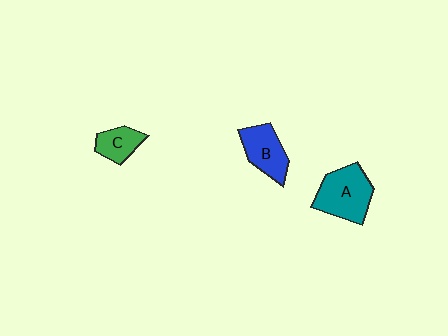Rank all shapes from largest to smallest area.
From largest to smallest: A (teal), B (blue), C (green).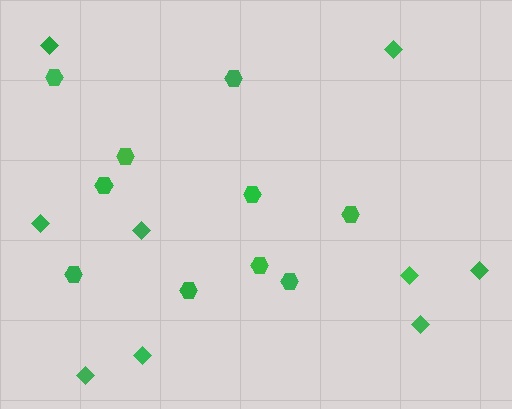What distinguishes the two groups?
There are 2 groups: one group of diamonds (9) and one group of hexagons (10).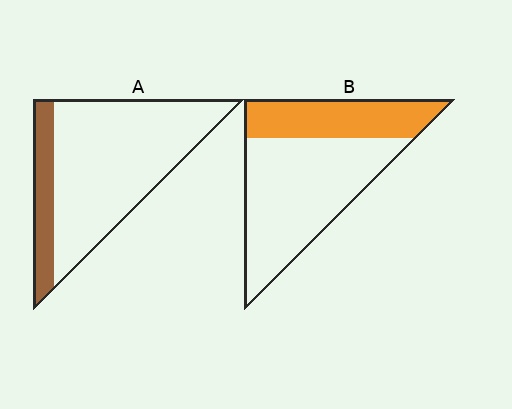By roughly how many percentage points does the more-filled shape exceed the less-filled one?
By roughly 15 percentage points (B over A).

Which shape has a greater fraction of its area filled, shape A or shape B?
Shape B.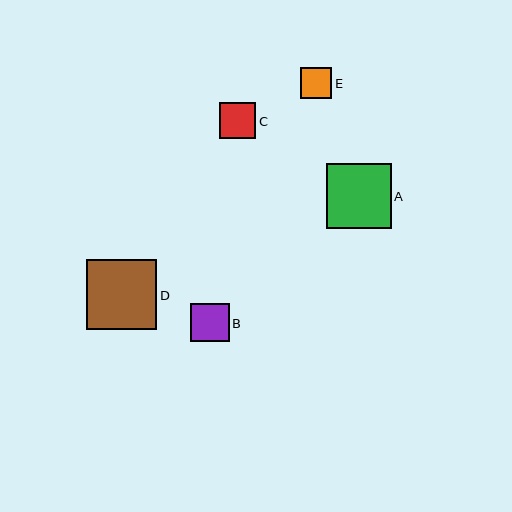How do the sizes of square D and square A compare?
Square D and square A are approximately the same size.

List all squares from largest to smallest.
From largest to smallest: D, A, B, C, E.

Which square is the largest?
Square D is the largest with a size of approximately 70 pixels.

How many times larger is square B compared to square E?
Square B is approximately 1.3 times the size of square E.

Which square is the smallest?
Square E is the smallest with a size of approximately 31 pixels.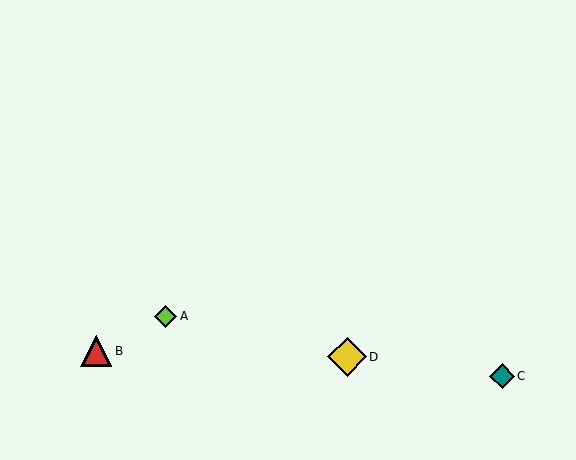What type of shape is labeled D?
Shape D is a yellow diamond.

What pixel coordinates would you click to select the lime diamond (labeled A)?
Click at (166, 316) to select the lime diamond A.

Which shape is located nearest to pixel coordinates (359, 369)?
The yellow diamond (labeled D) at (347, 357) is nearest to that location.